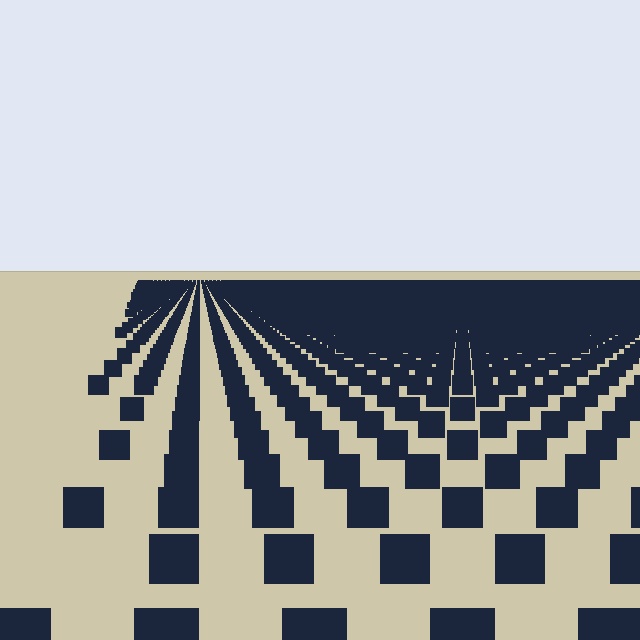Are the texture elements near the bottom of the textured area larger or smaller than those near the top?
Larger. Near the bottom, elements are closer to the viewer and appear at a bigger on-screen size.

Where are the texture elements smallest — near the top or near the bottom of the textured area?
Near the top.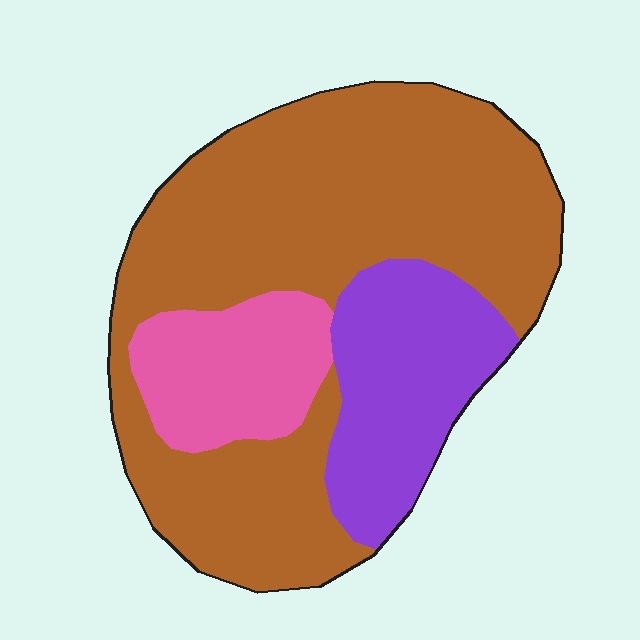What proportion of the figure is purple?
Purple takes up about one fifth (1/5) of the figure.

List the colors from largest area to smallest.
From largest to smallest: brown, purple, pink.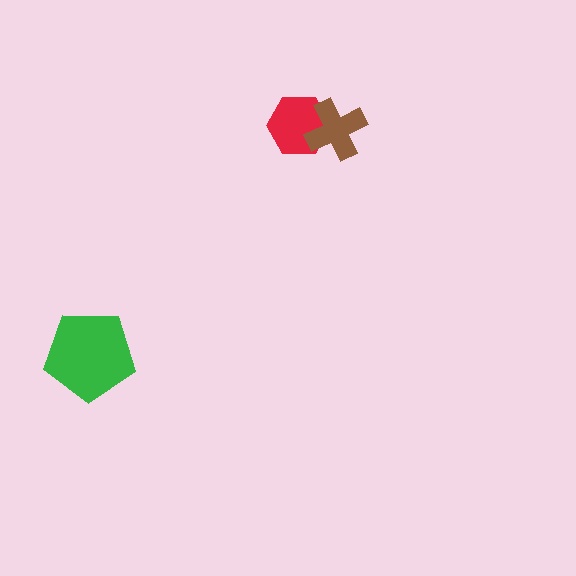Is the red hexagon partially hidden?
Yes, it is partially covered by another shape.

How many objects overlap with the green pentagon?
0 objects overlap with the green pentagon.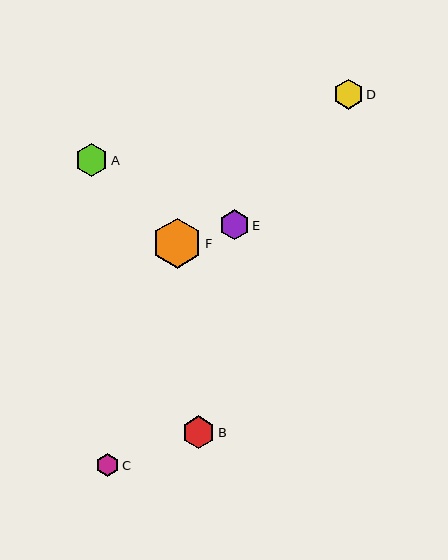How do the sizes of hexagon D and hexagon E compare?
Hexagon D and hexagon E are approximately the same size.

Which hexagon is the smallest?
Hexagon C is the smallest with a size of approximately 23 pixels.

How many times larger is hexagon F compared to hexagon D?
Hexagon F is approximately 1.6 times the size of hexagon D.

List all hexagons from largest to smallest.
From largest to smallest: F, B, A, D, E, C.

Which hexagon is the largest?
Hexagon F is the largest with a size of approximately 50 pixels.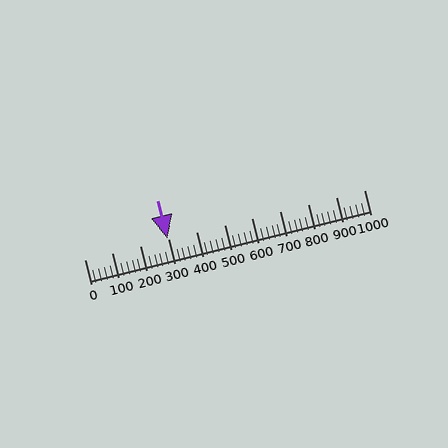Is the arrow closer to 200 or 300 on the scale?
The arrow is closer to 300.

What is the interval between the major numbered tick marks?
The major tick marks are spaced 100 units apart.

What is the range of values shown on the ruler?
The ruler shows values from 0 to 1000.